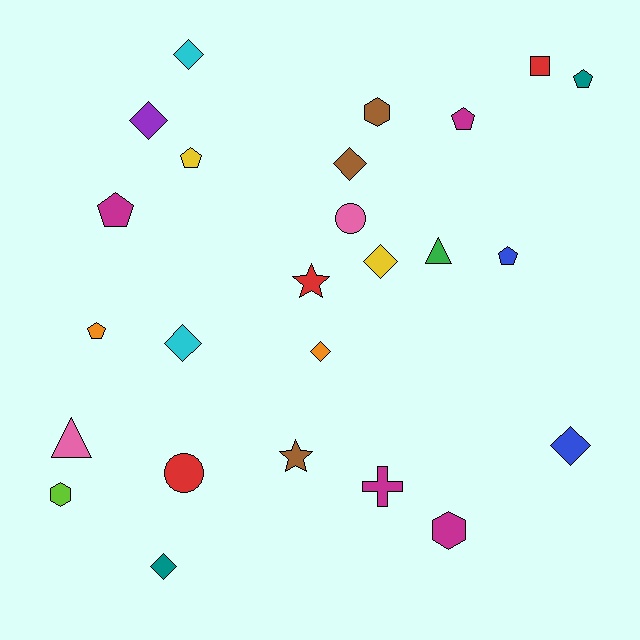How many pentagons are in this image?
There are 6 pentagons.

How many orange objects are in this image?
There are 2 orange objects.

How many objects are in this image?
There are 25 objects.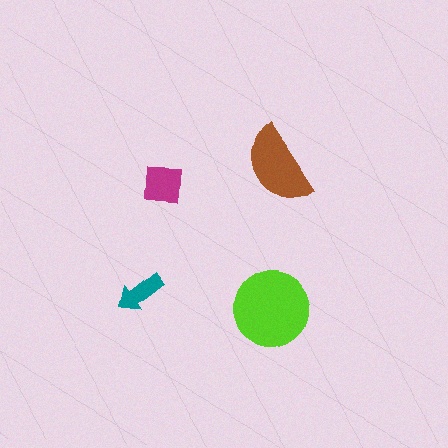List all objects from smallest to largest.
The teal arrow, the magenta square, the brown semicircle, the lime circle.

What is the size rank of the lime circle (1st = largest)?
1st.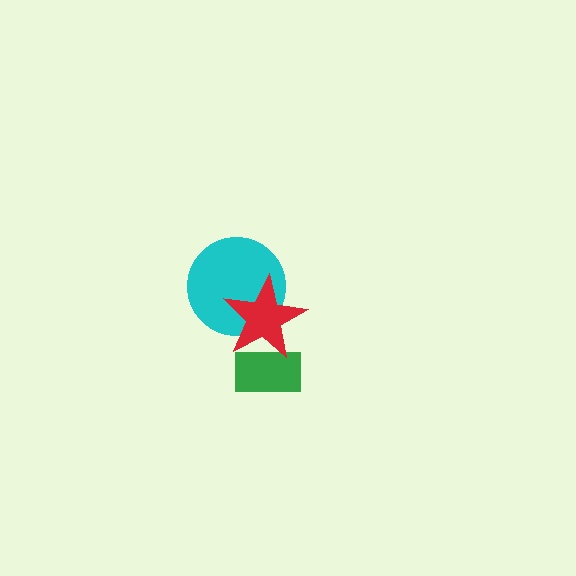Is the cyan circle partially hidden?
Yes, it is partially covered by another shape.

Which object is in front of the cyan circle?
The red star is in front of the cyan circle.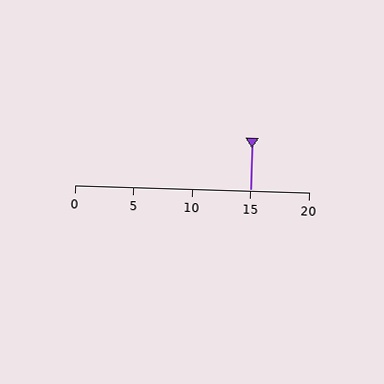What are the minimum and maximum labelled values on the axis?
The axis runs from 0 to 20.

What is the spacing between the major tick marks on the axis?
The major ticks are spaced 5 apart.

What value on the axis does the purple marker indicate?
The marker indicates approximately 15.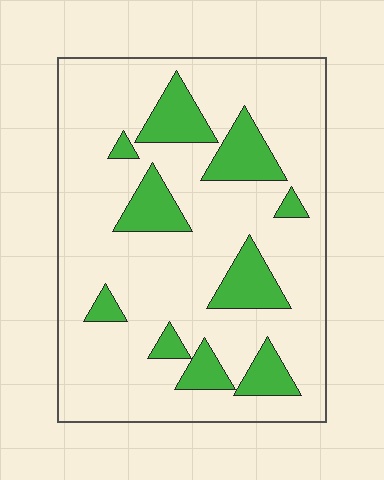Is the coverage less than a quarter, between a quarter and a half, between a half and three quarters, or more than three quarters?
Less than a quarter.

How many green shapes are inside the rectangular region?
10.